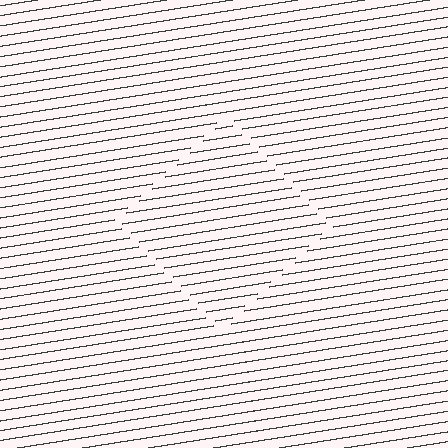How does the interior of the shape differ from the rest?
The interior of the shape contains the same grating, shifted by half a period — the contour is defined by the phase discontinuity where line-ends from the inner and outer gratings abut.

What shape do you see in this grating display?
An illusory square. The interior of the shape contains the same grating, shifted by half a period — the contour is defined by the phase discontinuity where line-ends from the inner and outer gratings abut.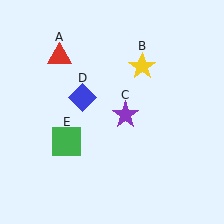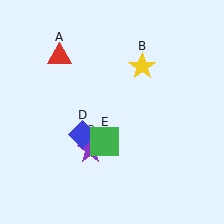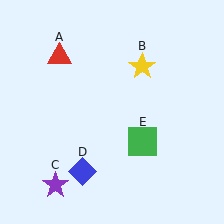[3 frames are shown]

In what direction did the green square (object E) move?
The green square (object E) moved right.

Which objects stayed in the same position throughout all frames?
Red triangle (object A) and yellow star (object B) remained stationary.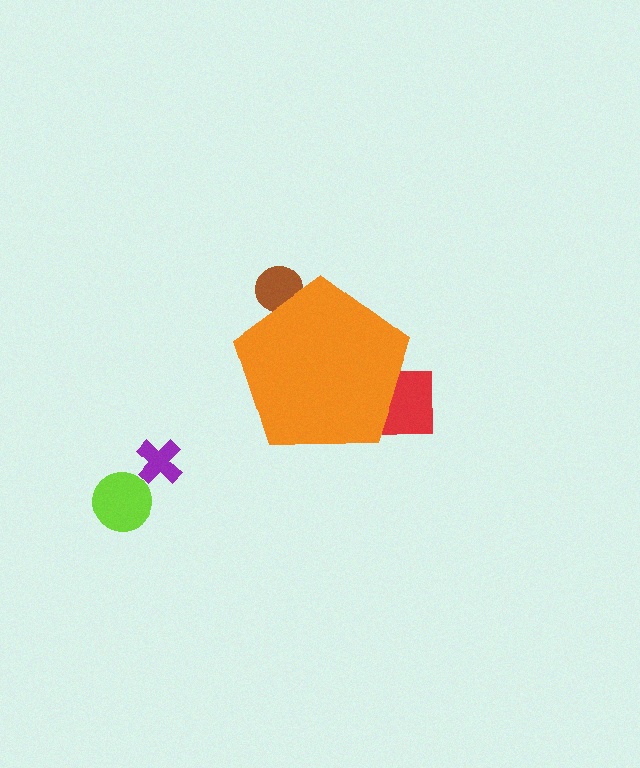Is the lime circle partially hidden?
No, the lime circle is fully visible.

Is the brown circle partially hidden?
Yes, the brown circle is partially hidden behind the orange pentagon.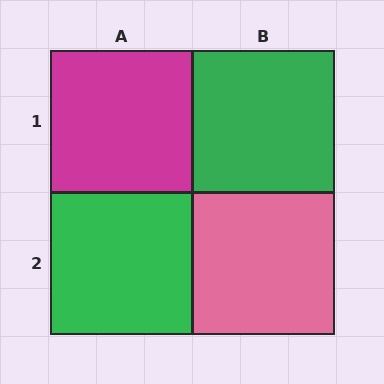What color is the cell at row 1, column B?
Green.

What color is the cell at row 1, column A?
Magenta.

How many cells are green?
2 cells are green.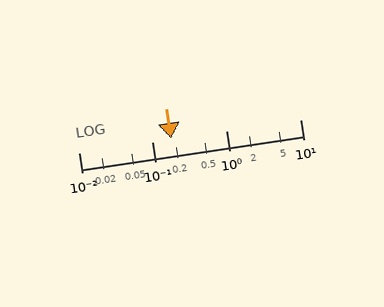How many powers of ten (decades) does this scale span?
The scale spans 3 decades, from 0.01 to 10.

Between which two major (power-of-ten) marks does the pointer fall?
The pointer is between 0.1 and 1.